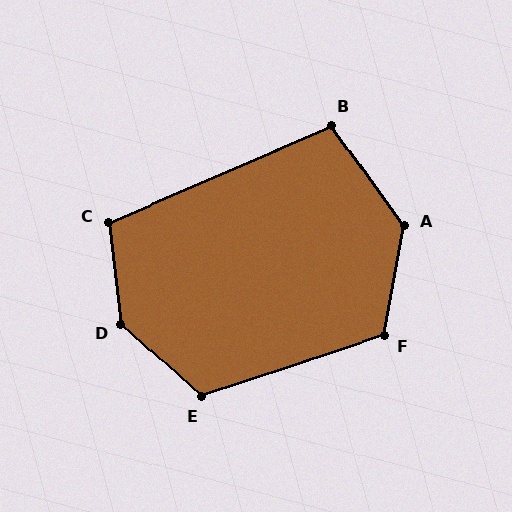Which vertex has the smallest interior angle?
B, at approximately 102 degrees.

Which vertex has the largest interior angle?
D, at approximately 139 degrees.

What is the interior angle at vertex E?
Approximately 119 degrees (obtuse).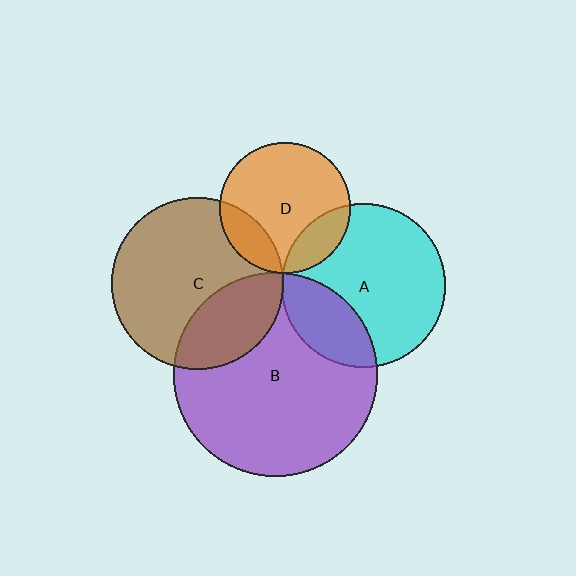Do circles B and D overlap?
Yes.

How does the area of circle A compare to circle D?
Approximately 1.6 times.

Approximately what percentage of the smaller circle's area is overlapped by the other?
Approximately 5%.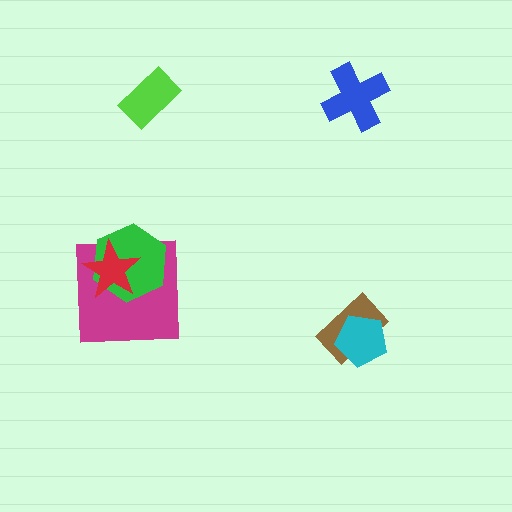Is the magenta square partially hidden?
Yes, it is partially covered by another shape.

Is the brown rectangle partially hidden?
Yes, it is partially covered by another shape.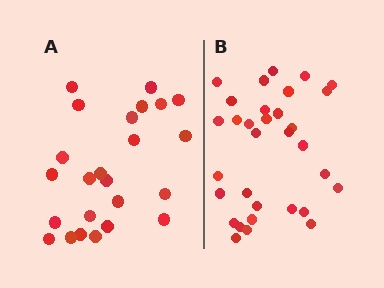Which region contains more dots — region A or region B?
Region B (the right region) has more dots.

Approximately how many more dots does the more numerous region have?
Region B has roughly 8 or so more dots than region A.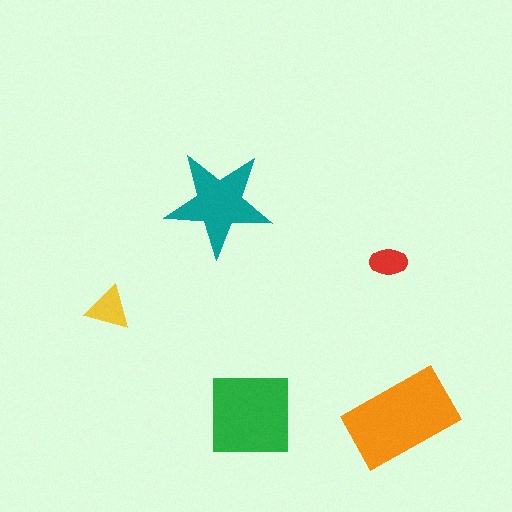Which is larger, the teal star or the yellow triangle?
The teal star.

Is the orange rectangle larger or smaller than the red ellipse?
Larger.